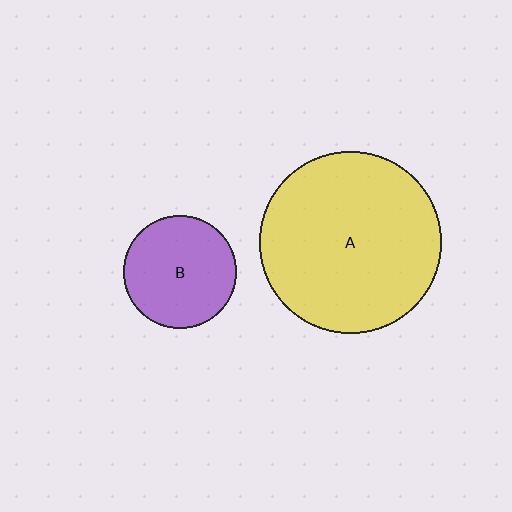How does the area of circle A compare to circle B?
Approximately 2.6 times.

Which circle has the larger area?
Circle A (yellow).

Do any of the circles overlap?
No, none of the circles overlap.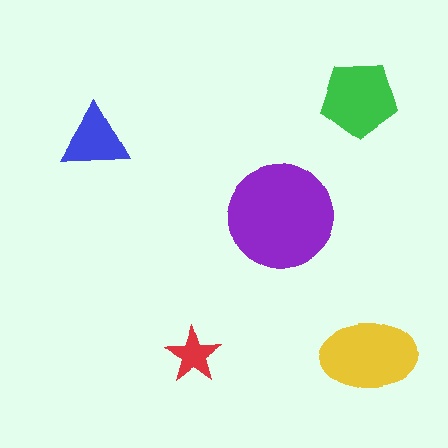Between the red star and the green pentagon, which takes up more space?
The green pentagon.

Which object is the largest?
The purple circle.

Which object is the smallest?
The red star.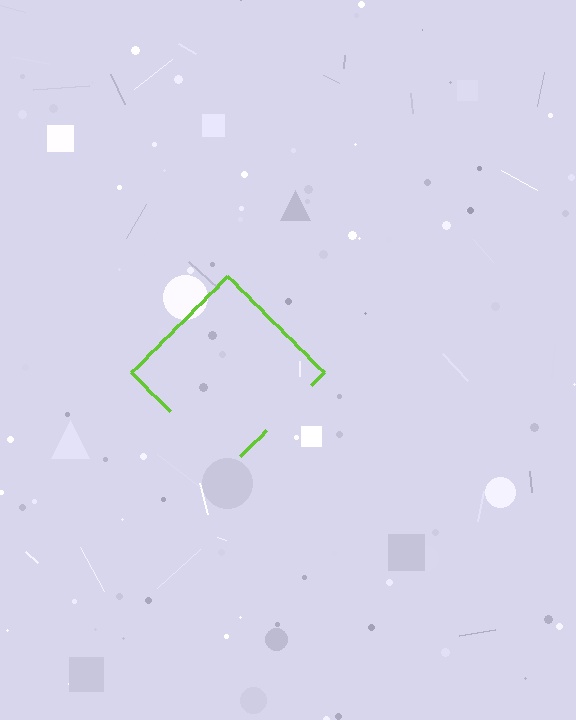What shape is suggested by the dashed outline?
The dashed outline suggests a diamond.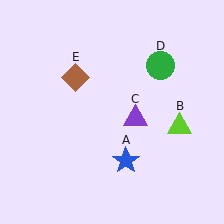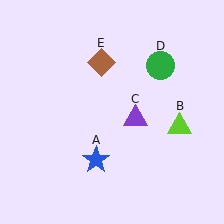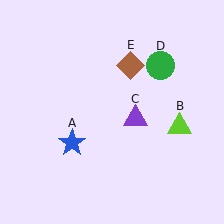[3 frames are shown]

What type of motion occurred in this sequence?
The blue star (object A), brown diamond (object E) rotated clockwise around the center of the scene.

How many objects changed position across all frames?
2 objects changed position: blue star (object A), brown diamond (object E).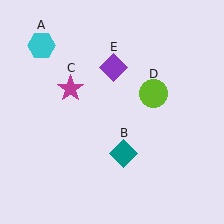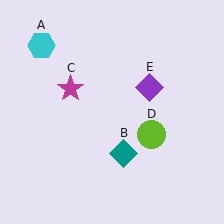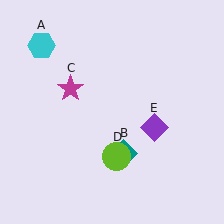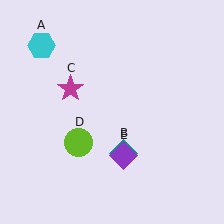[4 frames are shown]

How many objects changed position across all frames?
2 objects changed position: lime circle (object D), purple diamond (object E).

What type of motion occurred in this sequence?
The lime circle (object D), purple diamond (object E) rotated clockwise around the center of the scene.